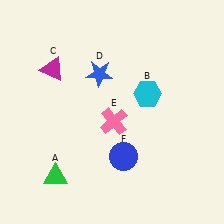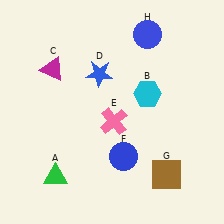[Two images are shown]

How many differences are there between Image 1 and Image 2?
There are 2 differences between the two images.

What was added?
A brown square (G), a blue circle (H) were added in Image 2.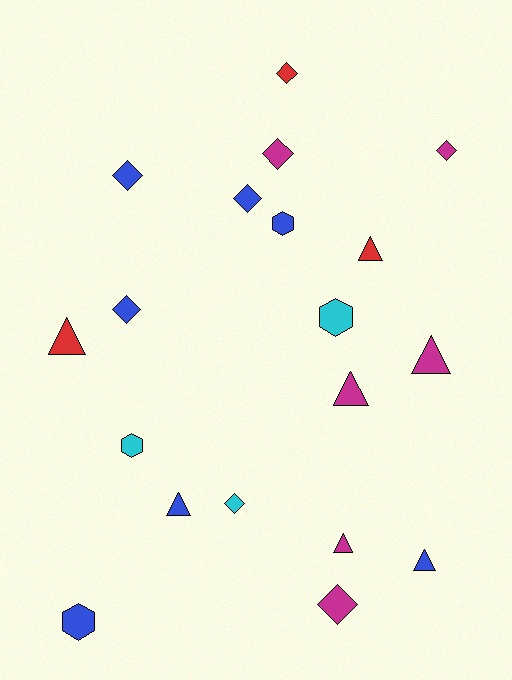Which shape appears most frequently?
Diamond, with 8 objects.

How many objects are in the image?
There are 19 objects.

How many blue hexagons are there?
There are 2 blue hexagons.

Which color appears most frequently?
Blue, with 7 objects.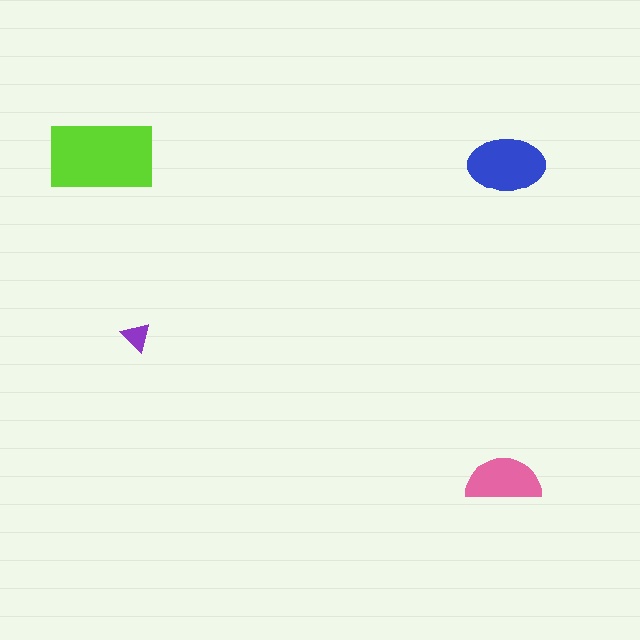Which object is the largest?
The lime rectangle.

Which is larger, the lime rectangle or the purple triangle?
The lime rectangle.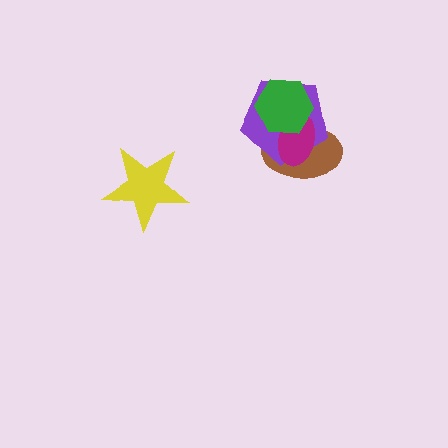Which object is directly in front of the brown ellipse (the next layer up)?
The purple pentagon is directly in front of the brown ellipse.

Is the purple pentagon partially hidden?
Yes, it is partially covered by another shape.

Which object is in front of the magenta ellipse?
The green hexagon is in front of the magenta ellipse.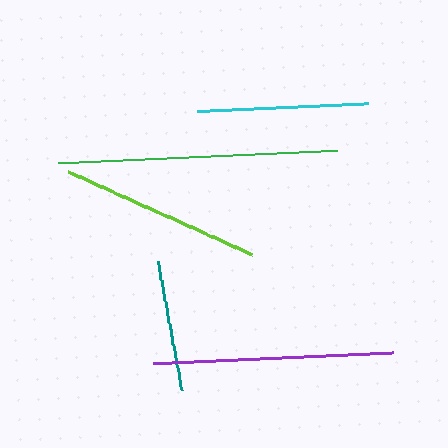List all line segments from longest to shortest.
From longest to shortest: green, purple, lime, cyan, teal.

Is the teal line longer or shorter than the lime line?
The lime line is longer than the teal line.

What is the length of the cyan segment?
The cyan segment is approximately 171 pixels long.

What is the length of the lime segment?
The lime segment is approximately 201 pixels long.